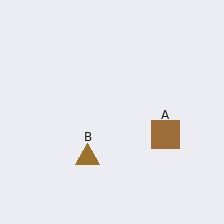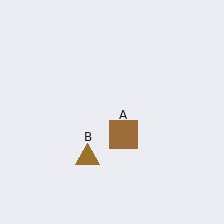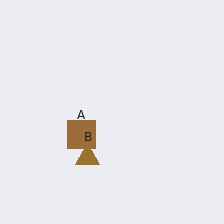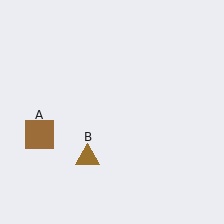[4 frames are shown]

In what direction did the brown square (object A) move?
The brown square (object A) moved left.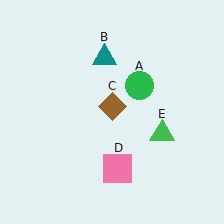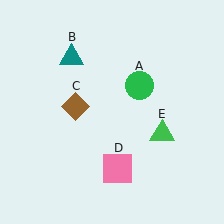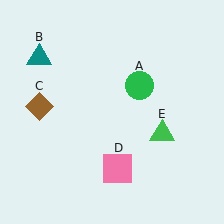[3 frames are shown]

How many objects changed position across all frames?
2 objects changed position: teal triangle (object B), brown diamond (object C).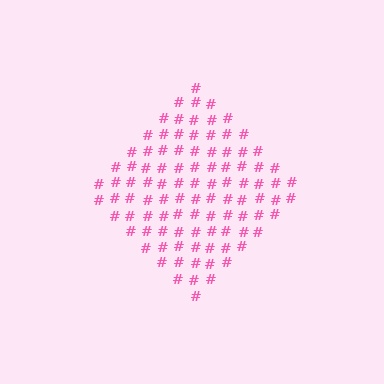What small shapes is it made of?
It is made of small hash symbols.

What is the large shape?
The large shape is a diamond.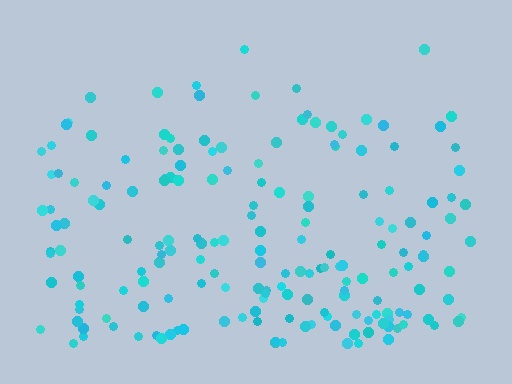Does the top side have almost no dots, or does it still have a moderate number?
Still a moderate number, just noticeably fewer than the bottom.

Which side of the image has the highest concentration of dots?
The bottom.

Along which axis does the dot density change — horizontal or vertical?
Vertical.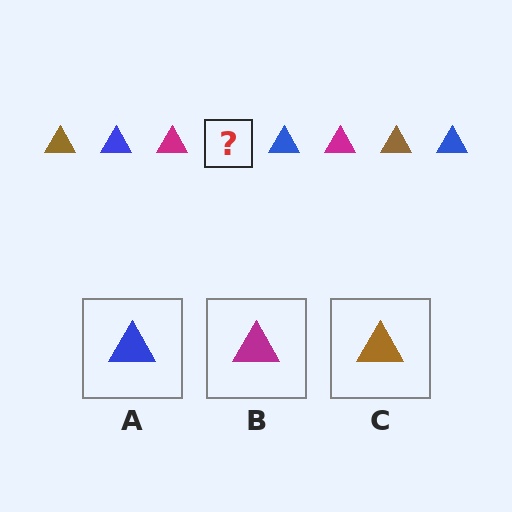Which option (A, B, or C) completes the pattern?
C.